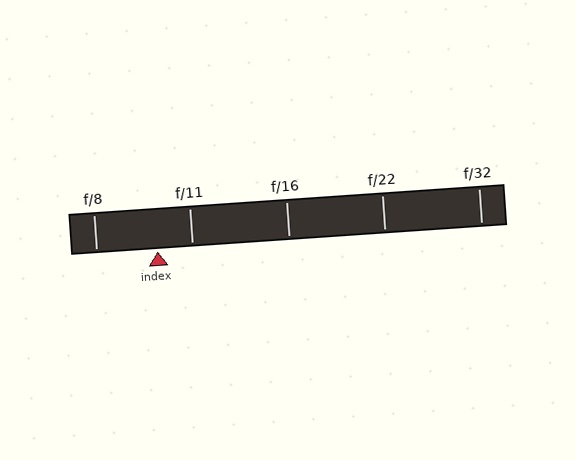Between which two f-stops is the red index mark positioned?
The index mark is between f/8 and f/11.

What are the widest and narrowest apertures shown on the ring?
The widest aperture shown is f/8 and the narrowest is f/32.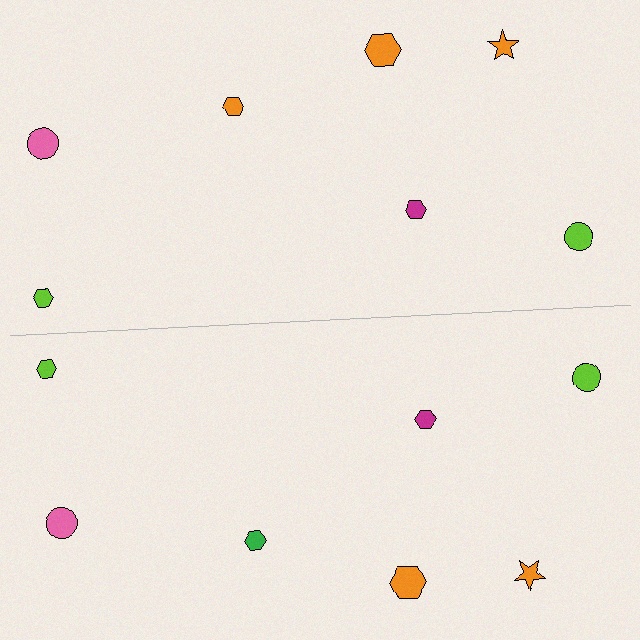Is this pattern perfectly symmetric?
No, the pattern is not perfectly symmetric. The green hexagon on the bottom side breaks the symmetry — its mirror counterpart is orange.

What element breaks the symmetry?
The green hexagon on the bottom side breaks the symmetry — its mirror counterpart is orange.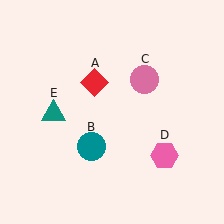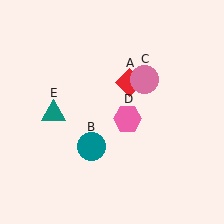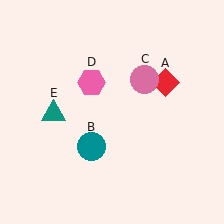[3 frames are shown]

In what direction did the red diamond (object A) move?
The red diamond (object A) moved right.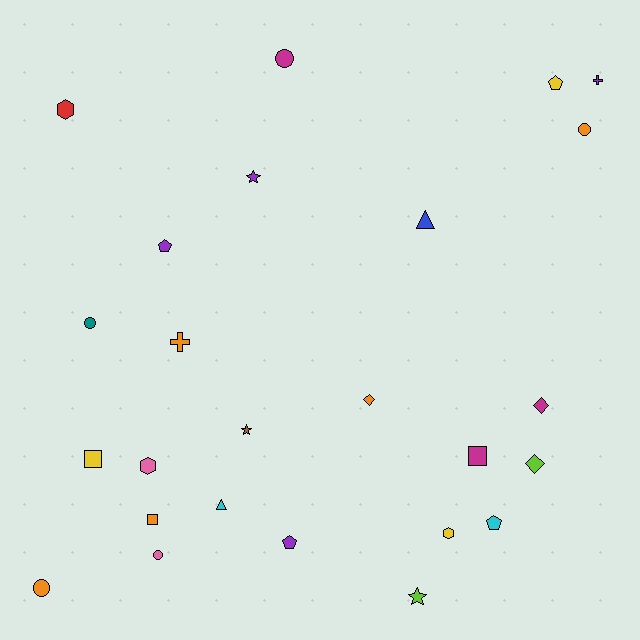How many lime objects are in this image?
There are 2 lime objects.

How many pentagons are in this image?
There are 4 pentagons.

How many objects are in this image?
There are 25 objects.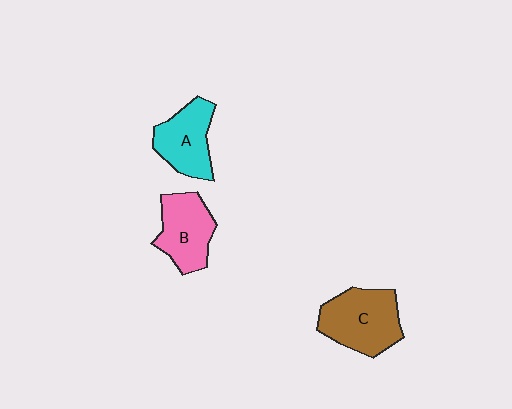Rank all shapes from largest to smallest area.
From largest to smallest: C (brown), B (pink), A (cyan).